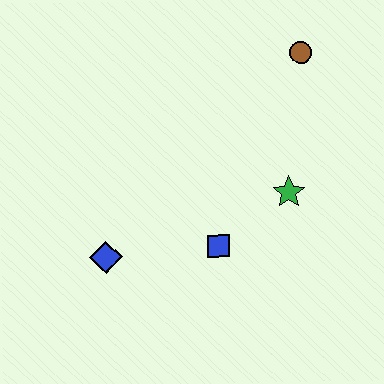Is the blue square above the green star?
No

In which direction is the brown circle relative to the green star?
The brown circle is above the green star.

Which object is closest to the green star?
The blue square is closest to the green star.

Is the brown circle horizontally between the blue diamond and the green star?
No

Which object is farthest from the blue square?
The brown circle is farthest from the blue square.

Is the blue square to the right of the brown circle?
No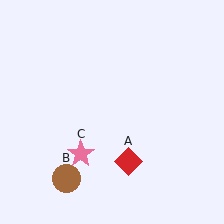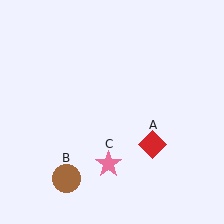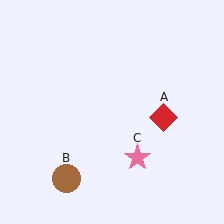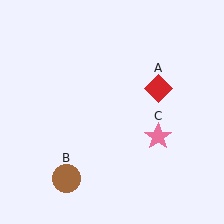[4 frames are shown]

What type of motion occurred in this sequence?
The red diamond (object A), pink star (object C) rotated counterclockwise around the center of the scene.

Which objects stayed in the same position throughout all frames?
Brown circle (object B) remained stationary.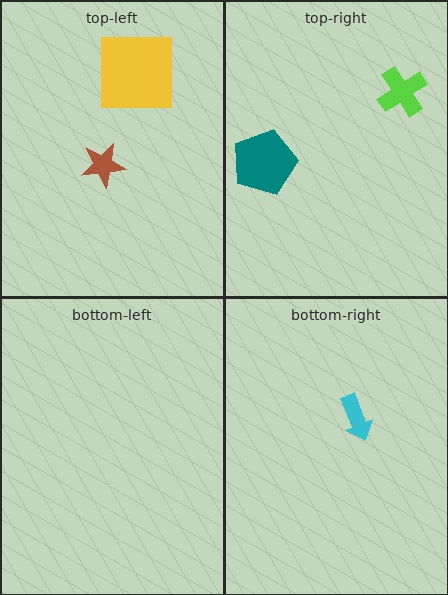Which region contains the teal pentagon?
The top-right region.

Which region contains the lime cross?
The top-right region.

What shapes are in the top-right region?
The teal pentagon, the lime cross.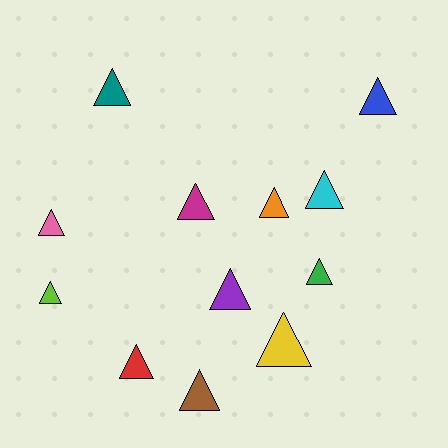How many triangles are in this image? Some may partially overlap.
There are 12 triangles.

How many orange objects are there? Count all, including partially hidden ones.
There is 1 orange object.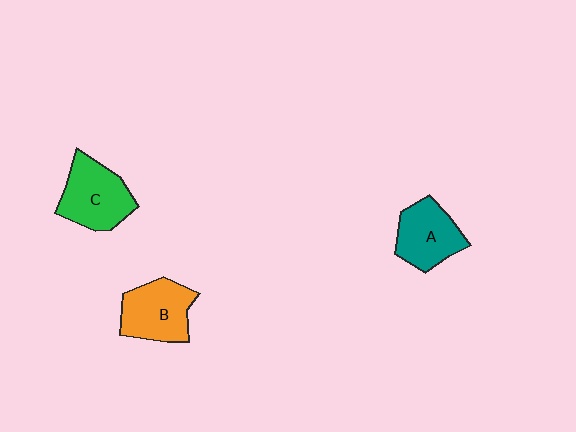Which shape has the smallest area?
Shape A (teal).